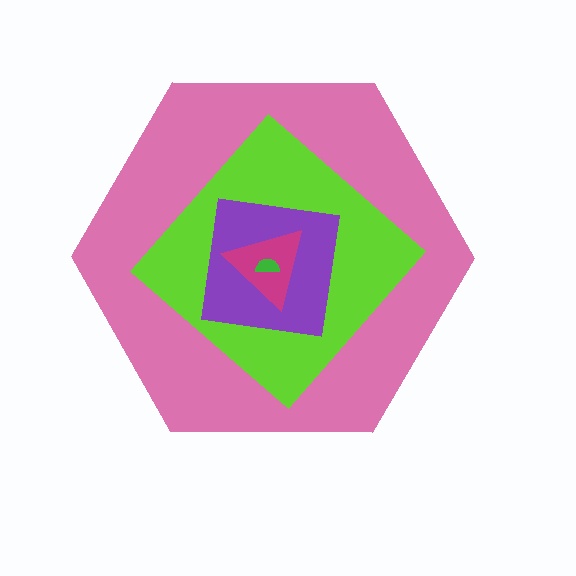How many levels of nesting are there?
5.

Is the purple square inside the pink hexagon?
Yes.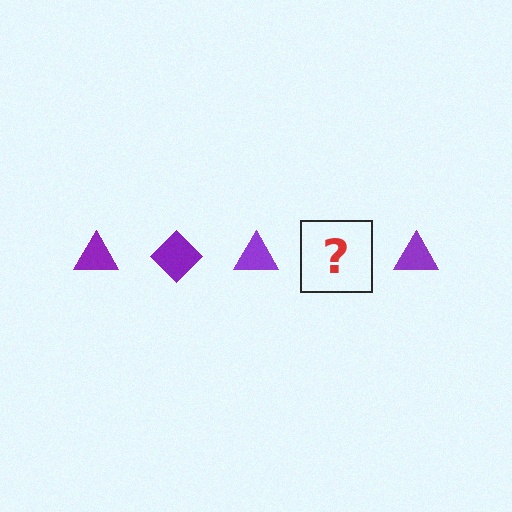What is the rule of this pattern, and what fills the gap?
The rule is that the pattern cycles through triangle, diamond shapes in purple. The gap should be filled with a purple diamond.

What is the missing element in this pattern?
The missing element is a purple diamond.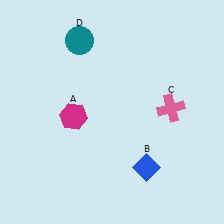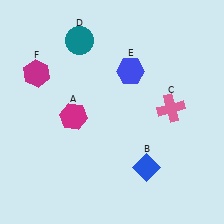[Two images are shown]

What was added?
A blue hexagon (E), a magenta hexagon (F) were added in Image 2.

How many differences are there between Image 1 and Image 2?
There are 2 differences between the two images.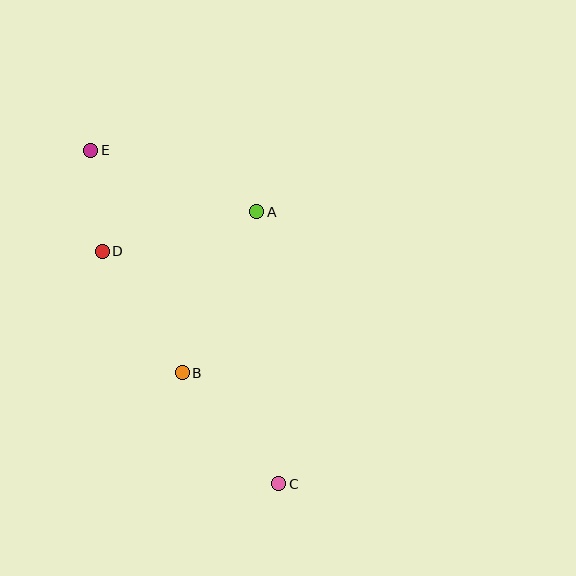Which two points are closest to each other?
Points D and E are closest to each other.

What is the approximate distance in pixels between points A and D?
The distance between A and D is approximately 159 pixels.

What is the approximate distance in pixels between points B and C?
The distance between B and C is approximately 147 pixels.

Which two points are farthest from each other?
Points C and E are farthest from each other.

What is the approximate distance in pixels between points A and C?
The distance between A and C is approximately 273 pixels.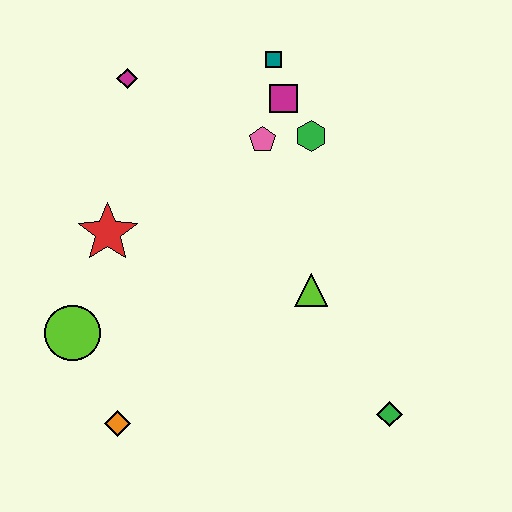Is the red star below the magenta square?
Yes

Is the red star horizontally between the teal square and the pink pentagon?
No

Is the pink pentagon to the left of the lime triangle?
Yes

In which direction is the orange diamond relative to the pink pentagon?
The orange diamond is below the pink pentagon.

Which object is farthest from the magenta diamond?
The green diamond is farthest from the magenta diamond.